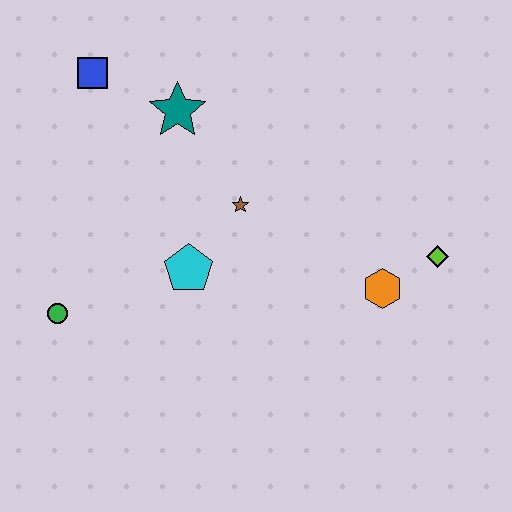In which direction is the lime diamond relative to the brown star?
The lime diamond is to the right of the brown star.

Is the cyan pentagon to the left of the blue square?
No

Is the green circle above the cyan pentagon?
No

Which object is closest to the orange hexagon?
The lime diamond is closest to the orange hexagon.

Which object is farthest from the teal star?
The lime diamond is farthest from the teal star.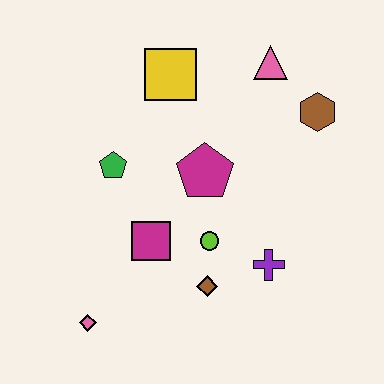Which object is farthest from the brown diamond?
The pink triangle is farthest from the brown diamond.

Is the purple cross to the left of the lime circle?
No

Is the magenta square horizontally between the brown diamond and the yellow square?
No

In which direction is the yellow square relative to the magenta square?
The yellow square is above the magenta square.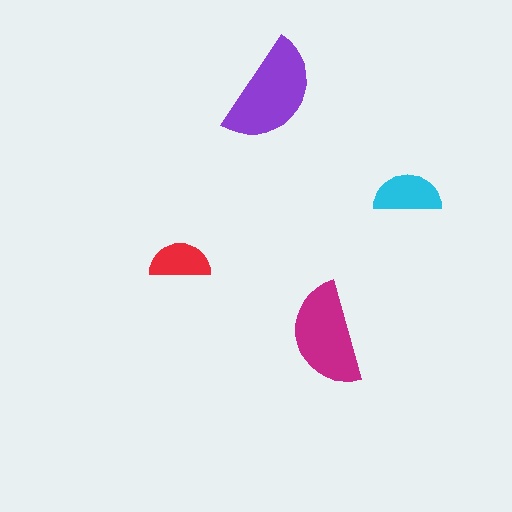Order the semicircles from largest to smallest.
the purple one, the magenta one, the cyan one, the red one.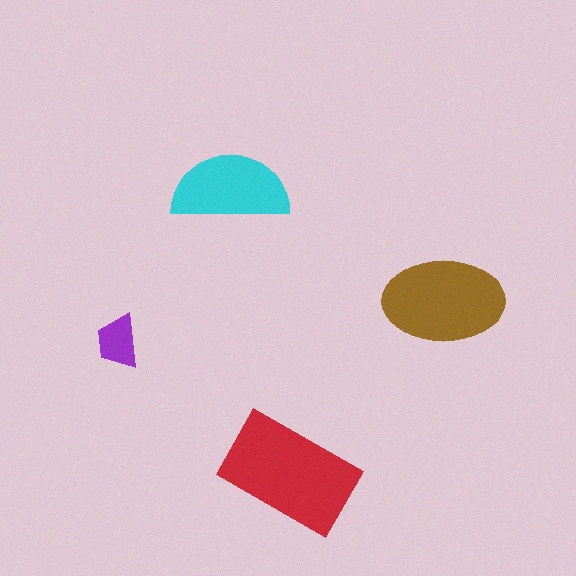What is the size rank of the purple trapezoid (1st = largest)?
4th.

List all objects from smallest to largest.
The purple trapezoid, the cyan semicircle, the brown ellipse, the red rectangle.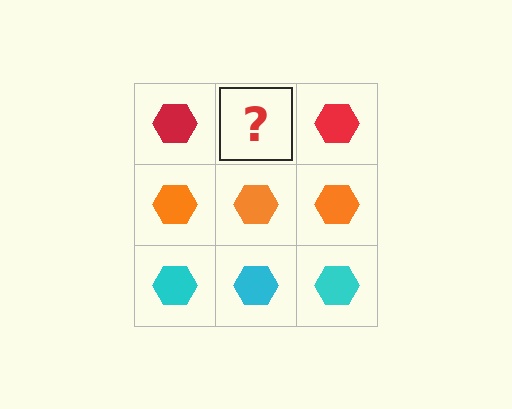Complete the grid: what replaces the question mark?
The question mark should be replaced with a red hexagon.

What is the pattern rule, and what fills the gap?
The rule is that each row has a consistent color. The gap should be filled with a red hexagon.